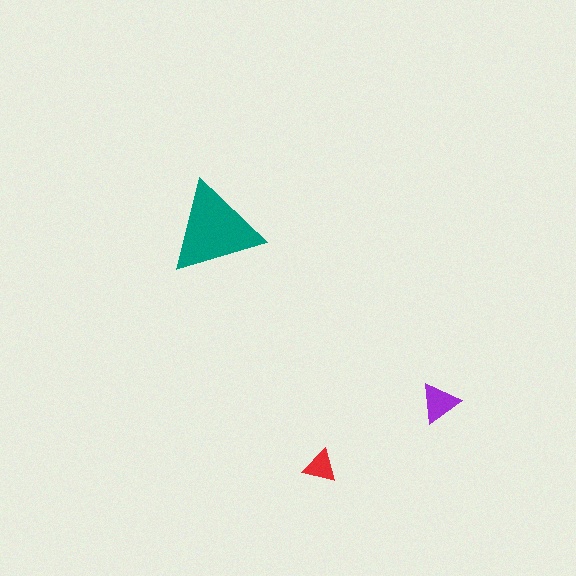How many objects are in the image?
There are 3 objects in the image.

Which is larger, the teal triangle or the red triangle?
The teal one.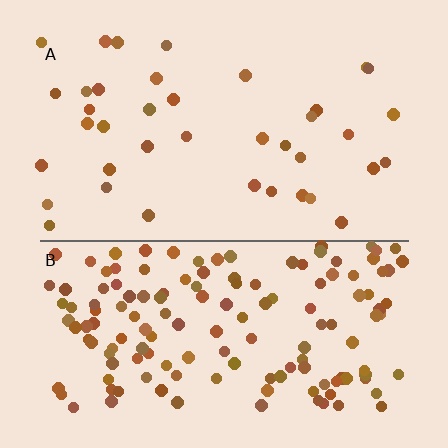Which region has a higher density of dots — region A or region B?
B (the bottom).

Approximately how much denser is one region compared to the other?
Approximately 3.8× — region B over region A.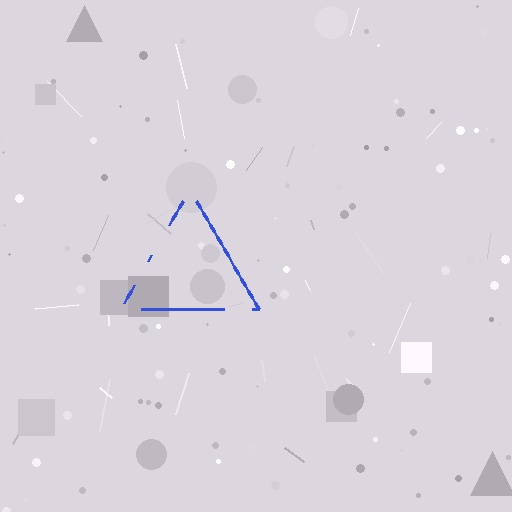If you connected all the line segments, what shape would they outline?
They would outline a triangle.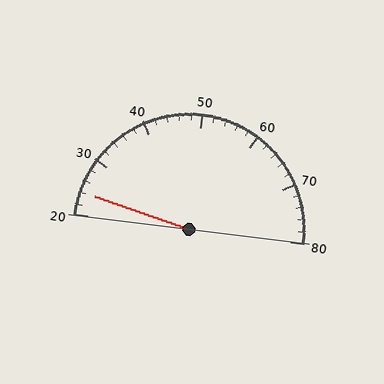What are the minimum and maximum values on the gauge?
The gauge ranges from 20 to 80.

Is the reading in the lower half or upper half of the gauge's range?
The reading is in the lower half of the range (20 to 80).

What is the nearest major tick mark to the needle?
The nearest major tick mark is 20.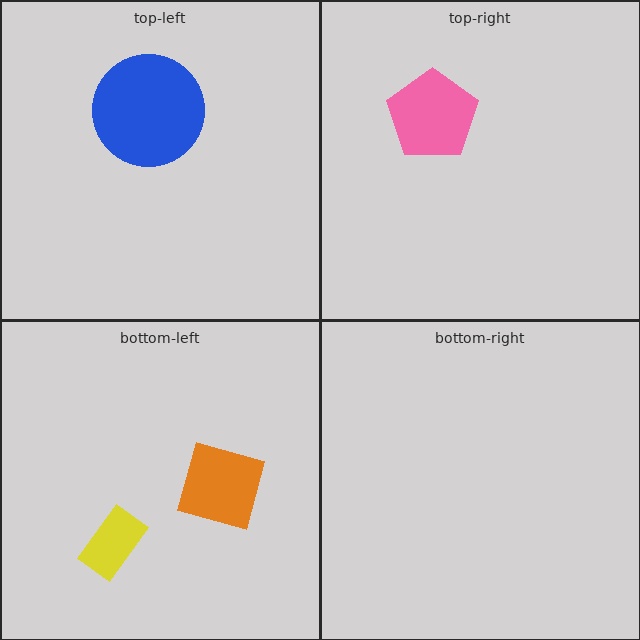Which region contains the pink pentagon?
The top-right region.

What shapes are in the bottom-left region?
The orange square, the yellow rectangle.